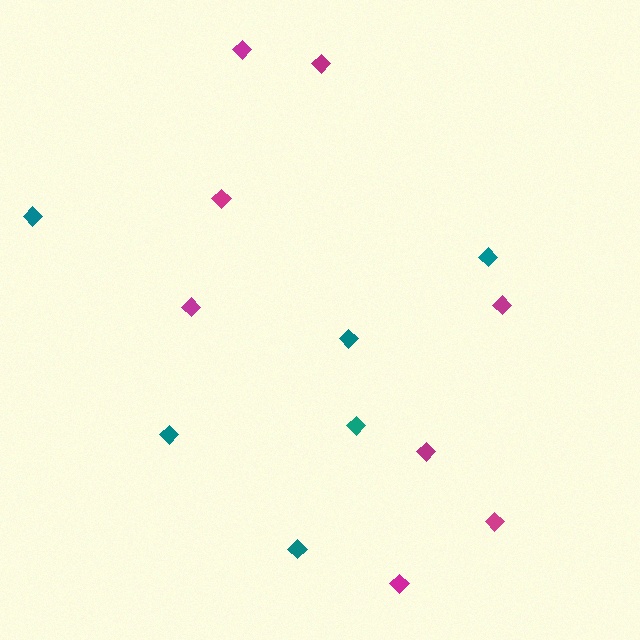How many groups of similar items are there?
There are 2 groups: one group of magenta diamonds (8) and one group of teal diamonds (6).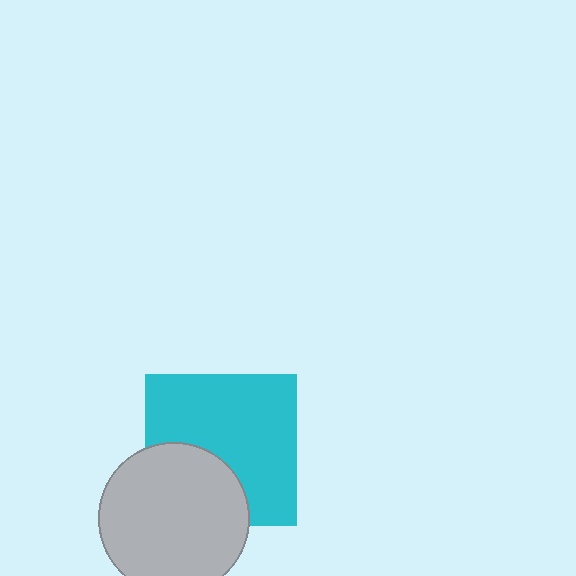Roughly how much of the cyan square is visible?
Most of it is visible (roughly 68%).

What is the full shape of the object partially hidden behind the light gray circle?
The partially hidden object is a cyan square.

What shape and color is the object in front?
The object in front is a light gray circle.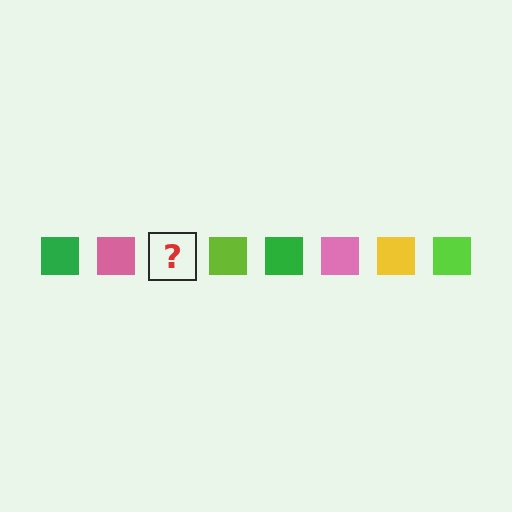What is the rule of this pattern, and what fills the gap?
The rule is that the pattern cycles through green, pink, yellow, lime squares. The gap should be filled with a yellow square.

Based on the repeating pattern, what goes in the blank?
The blank should be a yellow square.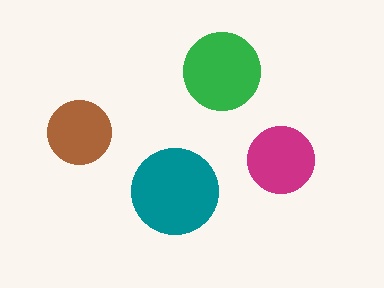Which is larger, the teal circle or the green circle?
The teal one.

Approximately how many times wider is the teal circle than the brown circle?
About 1.5 times wider.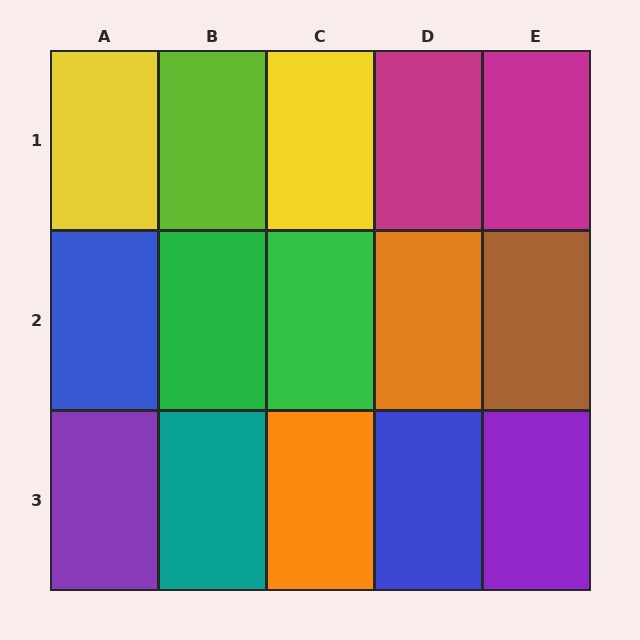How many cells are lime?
1 cell is lime.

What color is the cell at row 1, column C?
Yellow.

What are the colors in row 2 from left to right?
Blue, green, green, orange, brown.